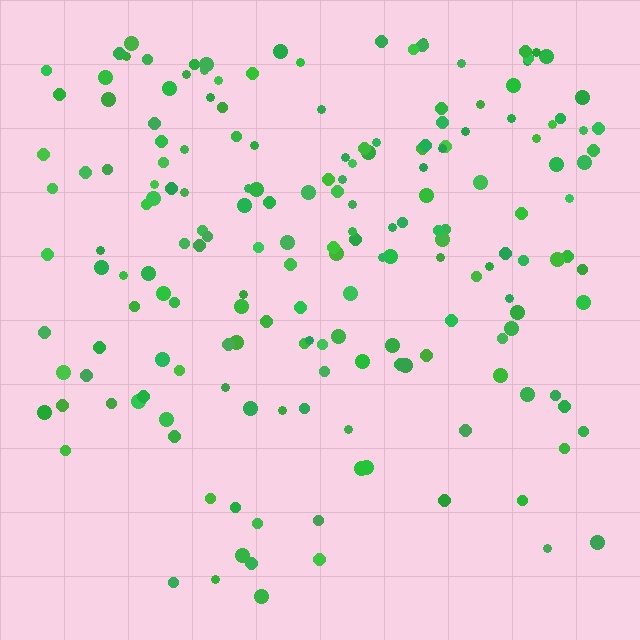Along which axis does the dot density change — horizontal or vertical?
Vertical.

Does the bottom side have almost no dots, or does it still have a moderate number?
Still a moderate number, just noticeably fewer than the top.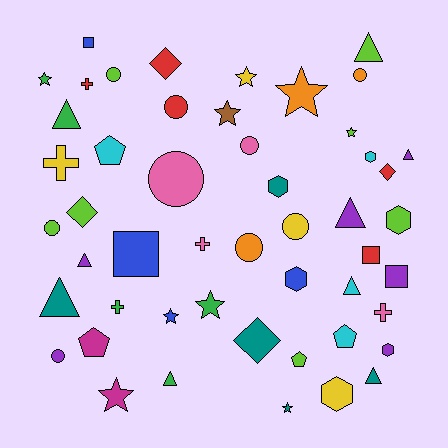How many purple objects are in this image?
There are 6 purple objects.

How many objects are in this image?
There are 50 objects.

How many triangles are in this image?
There are 9 triangles.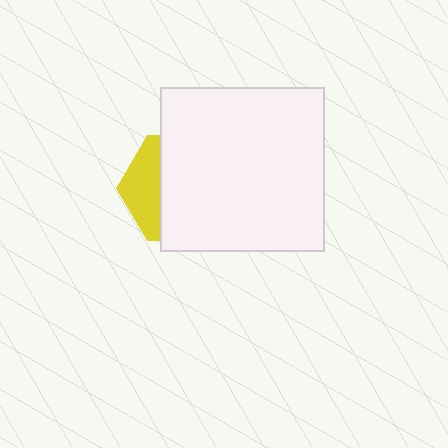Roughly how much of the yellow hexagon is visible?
A small part of it is visible (roughly 30%).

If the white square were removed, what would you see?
You would see the complete yellow hexagon.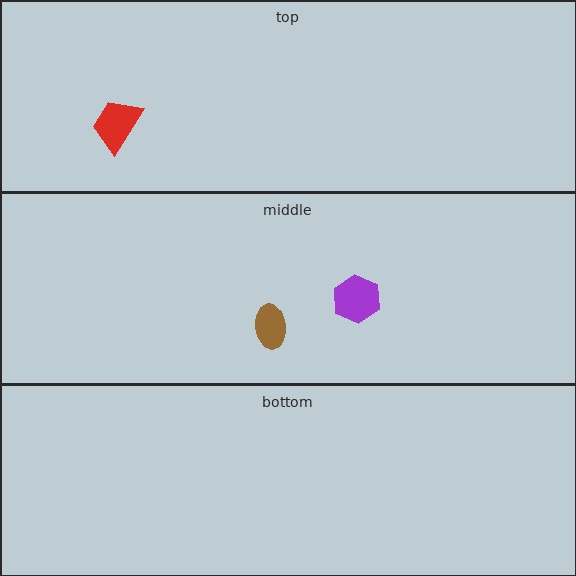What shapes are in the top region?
The red trapezoid.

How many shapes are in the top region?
1.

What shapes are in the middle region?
The purple hexagon, the brown ellipse.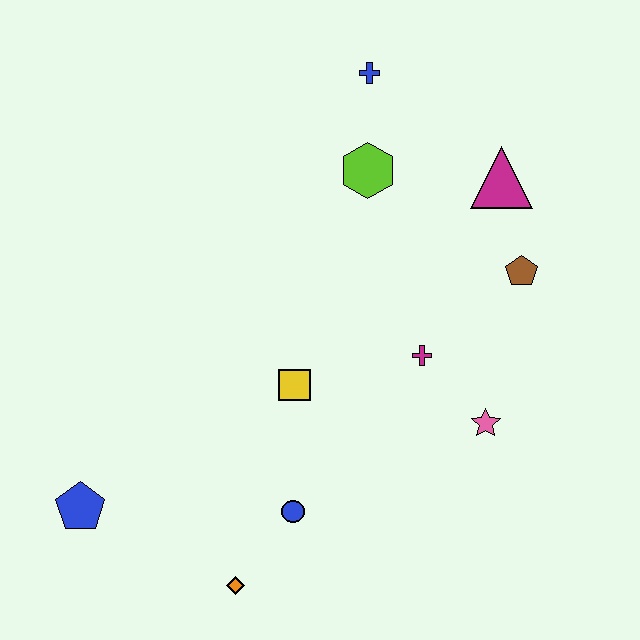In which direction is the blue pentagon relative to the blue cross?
The blue pentagon is below the blue cross.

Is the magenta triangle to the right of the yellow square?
Yes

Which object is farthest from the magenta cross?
The blue pentagon is farthest from the magenta cross.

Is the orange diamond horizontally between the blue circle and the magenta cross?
No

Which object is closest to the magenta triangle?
The brown pentagon is closest to the magenta triangle.